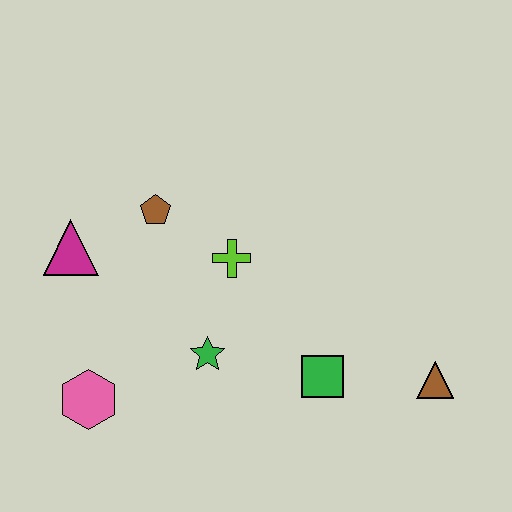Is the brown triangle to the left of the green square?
No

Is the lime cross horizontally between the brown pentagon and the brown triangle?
Yes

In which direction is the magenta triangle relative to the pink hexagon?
The magenta triangle is above the pink hexagon.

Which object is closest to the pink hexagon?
The green star is closest to the pink hexagon.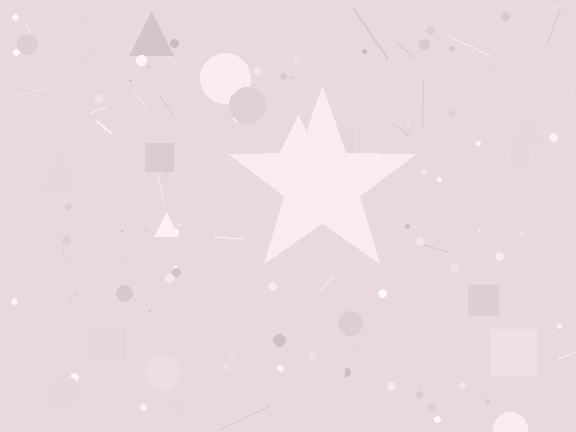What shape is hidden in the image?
A star is hidden in the image.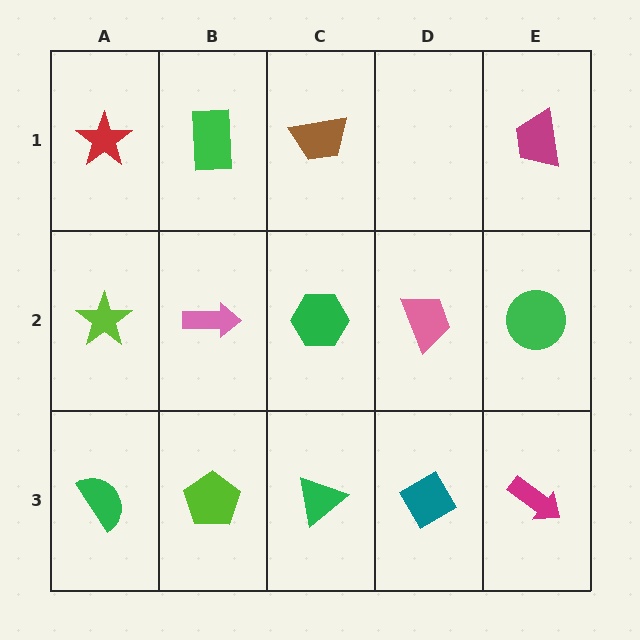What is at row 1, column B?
A green rectangle.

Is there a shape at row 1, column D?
No, that cell is empty.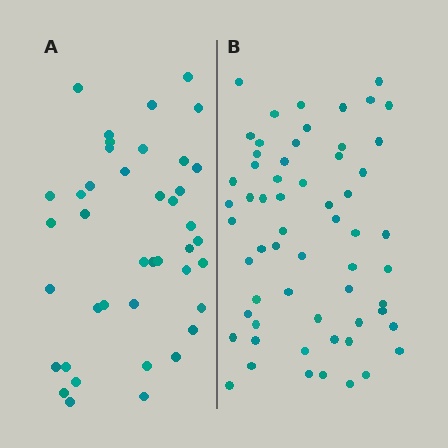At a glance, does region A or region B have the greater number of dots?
Region B (the right region) has more dots.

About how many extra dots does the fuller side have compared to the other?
Region B has approximately 20 more dots than region A.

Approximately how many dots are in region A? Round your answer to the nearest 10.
About 40 dots. (The exact count is 41, which rounds to 40.)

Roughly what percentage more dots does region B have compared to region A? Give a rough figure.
About 45% more.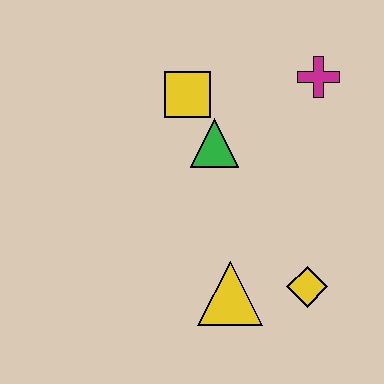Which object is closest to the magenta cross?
The green triangle is closest to the magenta cross.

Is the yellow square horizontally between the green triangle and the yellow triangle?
No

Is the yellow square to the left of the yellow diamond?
Yes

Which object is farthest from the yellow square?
The yellow diamond is farthest from the yellow square.